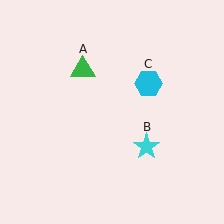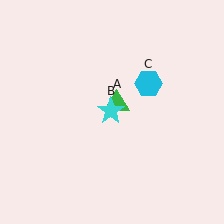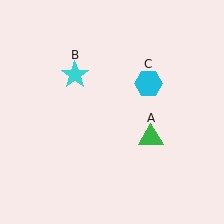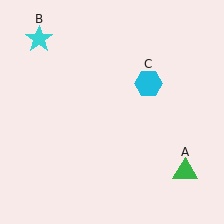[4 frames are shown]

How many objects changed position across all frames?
2 objects changed position: green triangle (object A), cyan star (object B).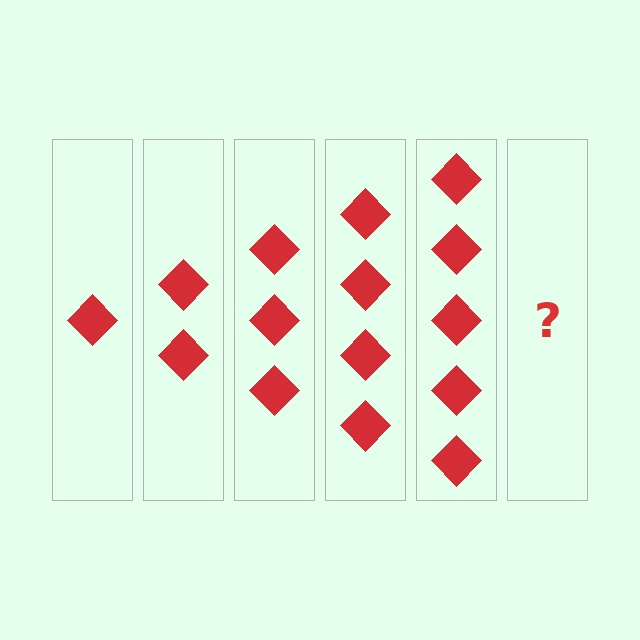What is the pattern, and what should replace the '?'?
The pattern is that each step adds one more diamond. The '?' should be 6 diamonds.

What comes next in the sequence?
The next element should be 6 diamonds.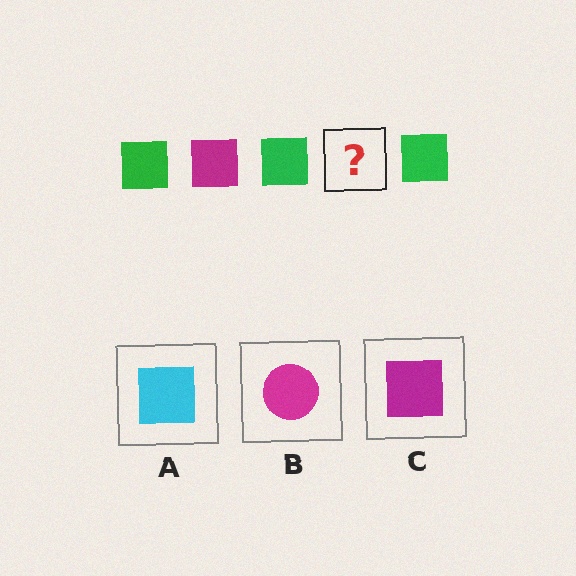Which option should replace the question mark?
Option C.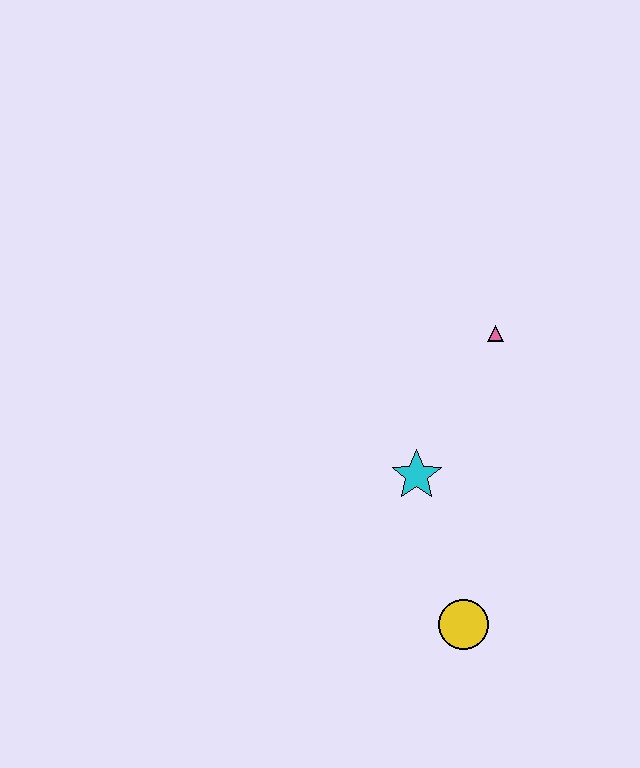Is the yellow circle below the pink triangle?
Yes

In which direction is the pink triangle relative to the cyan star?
The pink triangle is above the cyan star.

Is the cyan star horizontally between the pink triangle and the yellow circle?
No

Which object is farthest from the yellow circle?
The pink triangle is farthest from the yellow circle.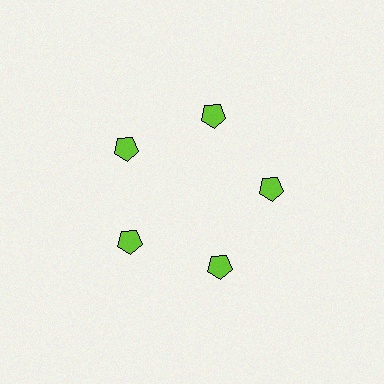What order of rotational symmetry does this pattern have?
This pattern has 5-fold rotational symmetry.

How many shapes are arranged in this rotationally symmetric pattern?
There are 5 shapes, arranged in 5 groups of 1.